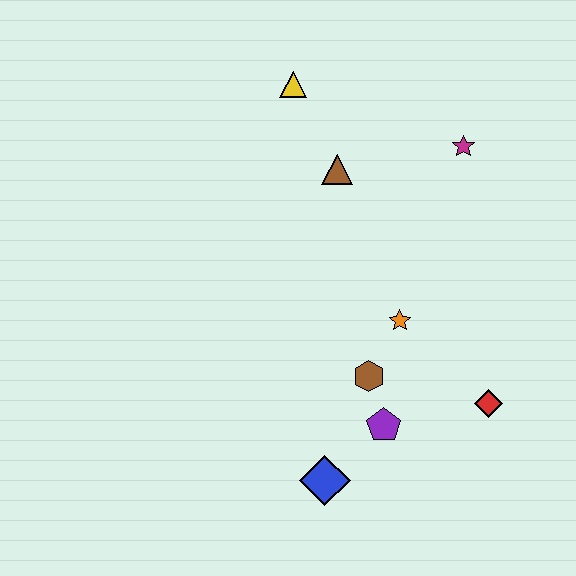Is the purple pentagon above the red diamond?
No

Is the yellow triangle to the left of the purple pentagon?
Yes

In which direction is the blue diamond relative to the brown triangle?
The blue diamond is below the brown triangle.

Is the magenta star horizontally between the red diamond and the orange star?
Yes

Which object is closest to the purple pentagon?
The brown hexagon is closest to the purple pentagon.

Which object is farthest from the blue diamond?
The yellow triangle is farthest from the blue diamond.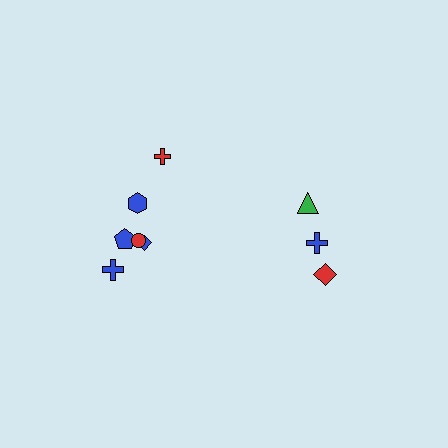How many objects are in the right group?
There are 3 objects.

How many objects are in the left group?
There are 6 objects.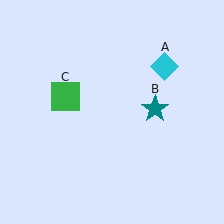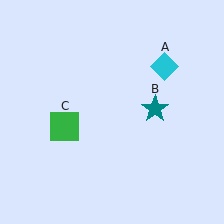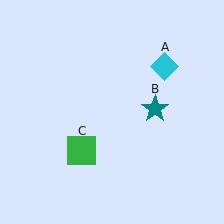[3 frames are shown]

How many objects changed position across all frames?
1 object changed position: green square (object C).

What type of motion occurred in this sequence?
The green square (object C) rotated counterclockwise around the center of the scene.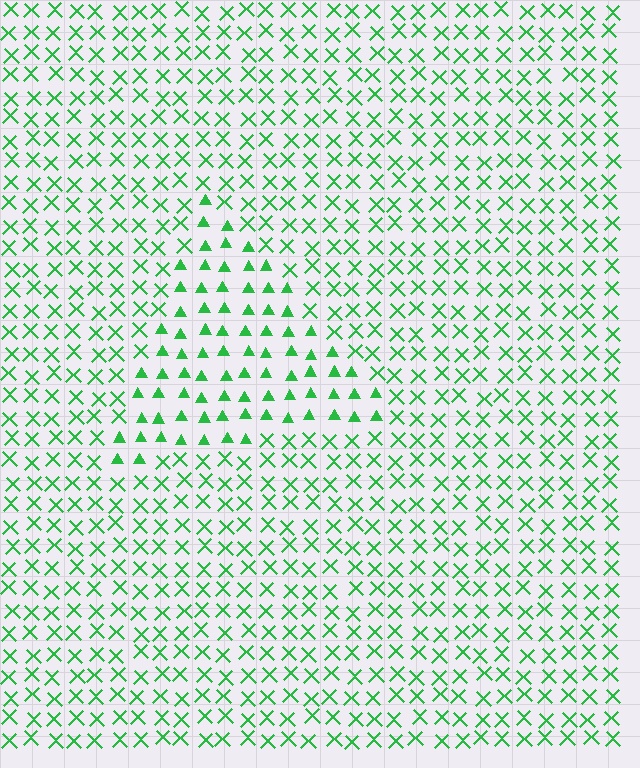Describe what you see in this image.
The image is filled with small green elements arranged in a uniform grid. A triangle-shaped region contains triangles, while the surrounding area contains X marks. The boundary is defined purely by the change in element shape.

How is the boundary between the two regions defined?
The boundary is defined by a change in element shape: triangles inside vs. X marks outside. All elements share the same color and spacing.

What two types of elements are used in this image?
The image uses triangles inside the triangle region and X marks outside it.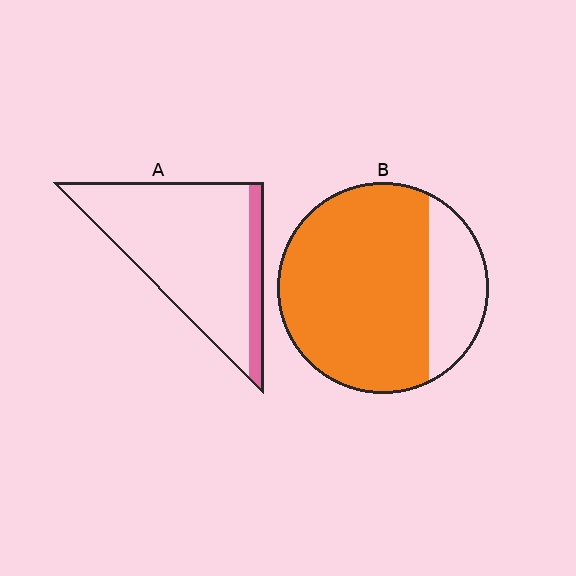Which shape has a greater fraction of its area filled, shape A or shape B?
Shape B.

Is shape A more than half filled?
No.